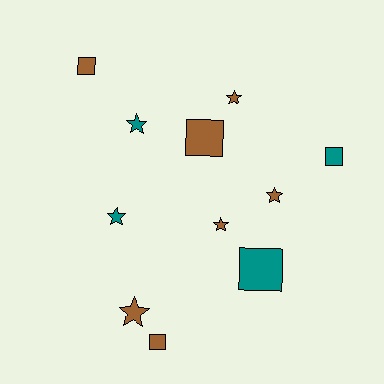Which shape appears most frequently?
Star, with 6 objects.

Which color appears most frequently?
Brown, with 7 objects.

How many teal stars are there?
There are 2 teal stars.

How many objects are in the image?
There are 11 objects.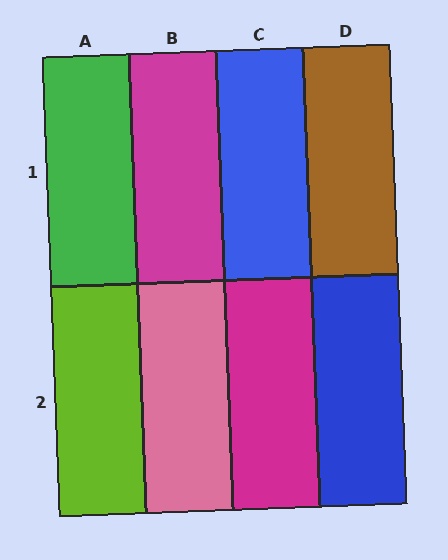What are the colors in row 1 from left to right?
Green, magenta, blue, brown.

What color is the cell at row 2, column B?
Pink.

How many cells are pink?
1 cell is pink.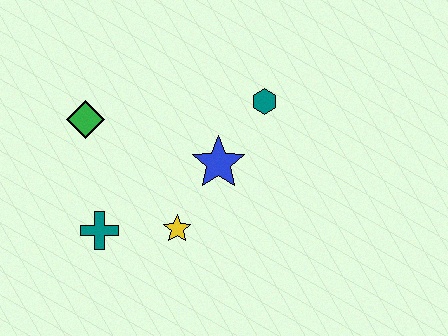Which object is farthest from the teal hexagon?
The teal cross is farthest from the teal hexagon.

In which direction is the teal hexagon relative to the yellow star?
The teal hexagon is above the yellow star.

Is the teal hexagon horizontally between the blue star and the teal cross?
No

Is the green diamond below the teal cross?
No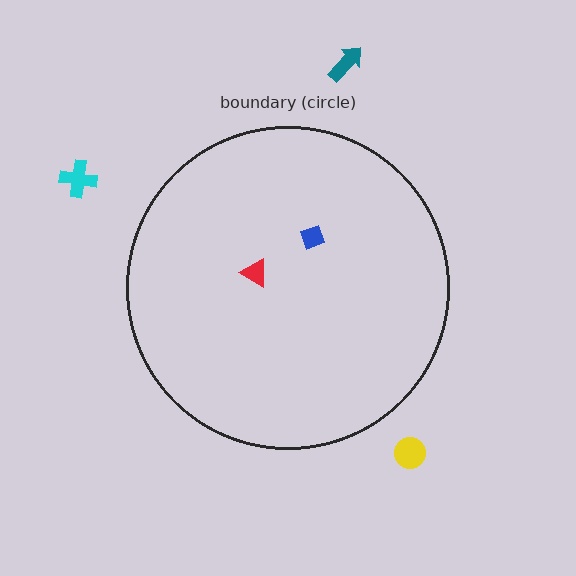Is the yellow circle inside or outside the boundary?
Outside.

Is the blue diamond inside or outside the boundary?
Inside.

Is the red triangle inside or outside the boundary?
Inside.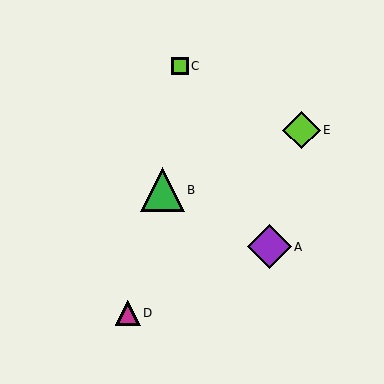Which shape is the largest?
The green triangle (labeled B) is the largest.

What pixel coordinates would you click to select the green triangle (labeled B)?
Click at (163, 190) to select the green triangle B.